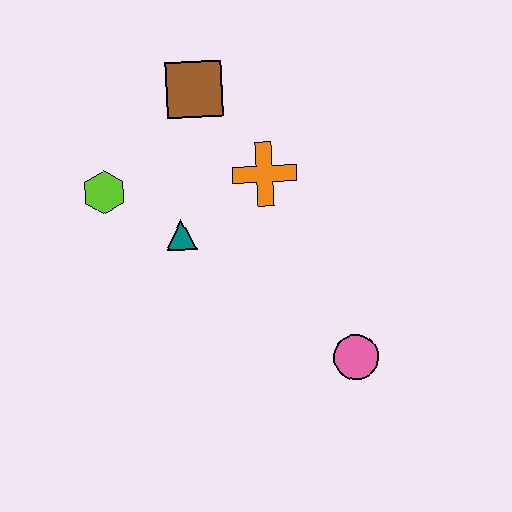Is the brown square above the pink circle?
Yes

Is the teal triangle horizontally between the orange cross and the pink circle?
No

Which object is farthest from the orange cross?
The pink circle is farthest from the orange cross.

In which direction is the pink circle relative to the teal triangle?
The pink circle is to the right of the teal triangle.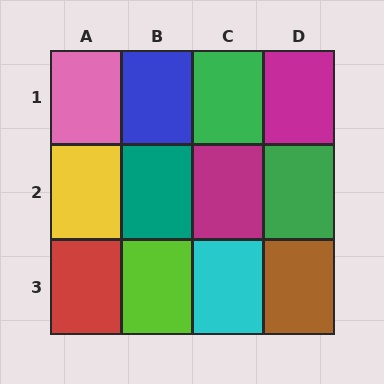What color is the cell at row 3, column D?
Brown.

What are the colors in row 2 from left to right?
Yellow, teal, magenta, green.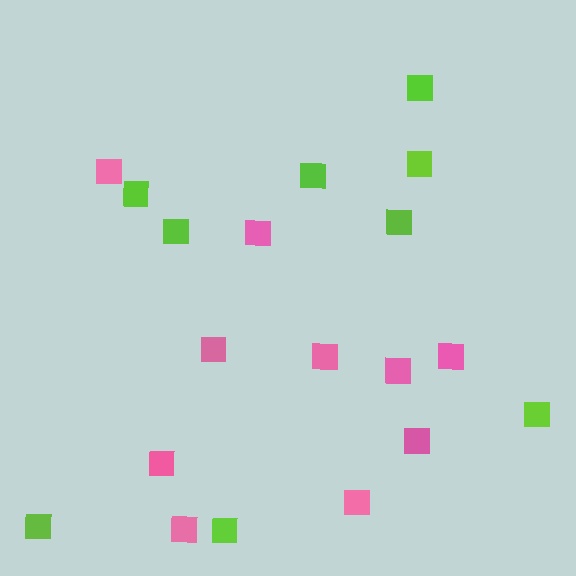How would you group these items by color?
There are 2 groups: one group of pink squares (10) and one group of lime squares (9).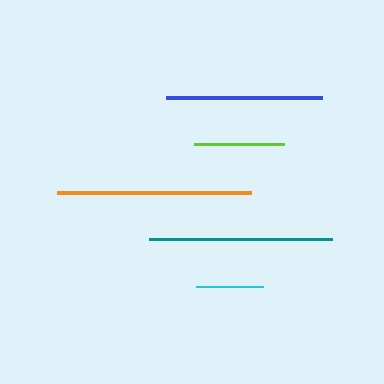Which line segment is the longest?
The orange line is the longest at approximately 195 pixels.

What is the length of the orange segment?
The orange segment is approximately 195 pixels long.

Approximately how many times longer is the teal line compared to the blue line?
The teal line is approximately 1.2 times the length of the blue line.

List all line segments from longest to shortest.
From longest to shortest: orange, teal, blue, lime, cyan.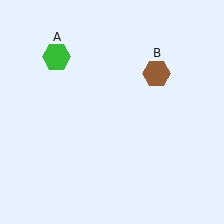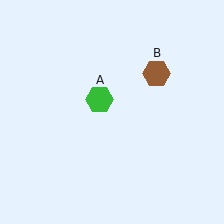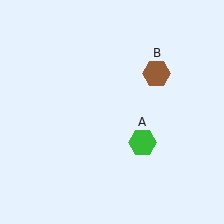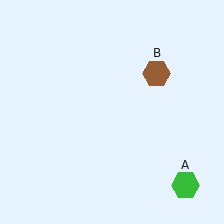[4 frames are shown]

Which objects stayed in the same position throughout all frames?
Brown hexagon (object B) remained stationary.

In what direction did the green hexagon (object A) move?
The green hexagon (object A) moved down and to the right.